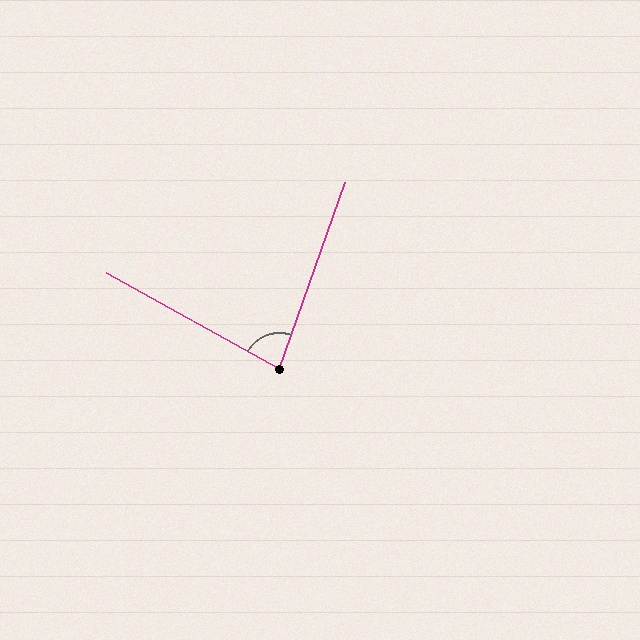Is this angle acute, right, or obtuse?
It is acute.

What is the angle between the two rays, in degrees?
Approximately 80 degrees.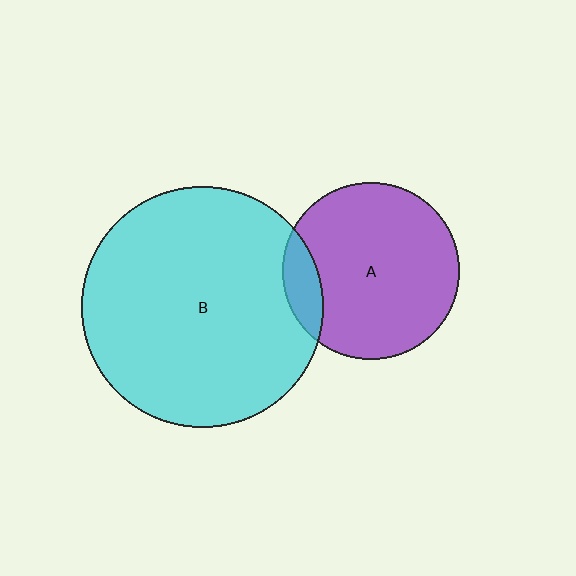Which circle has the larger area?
Circle B (cyan).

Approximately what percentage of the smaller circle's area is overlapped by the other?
Approximately 10%.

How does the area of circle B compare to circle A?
Approximately 1.8 times.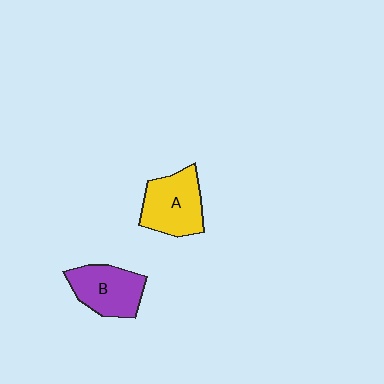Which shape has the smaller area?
Shape B (purple).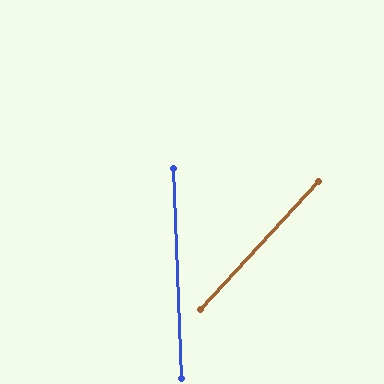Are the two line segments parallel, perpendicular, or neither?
Neither parallel nor perpendicular — they differ by about 45°.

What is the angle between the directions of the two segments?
Approximately 45 degrees.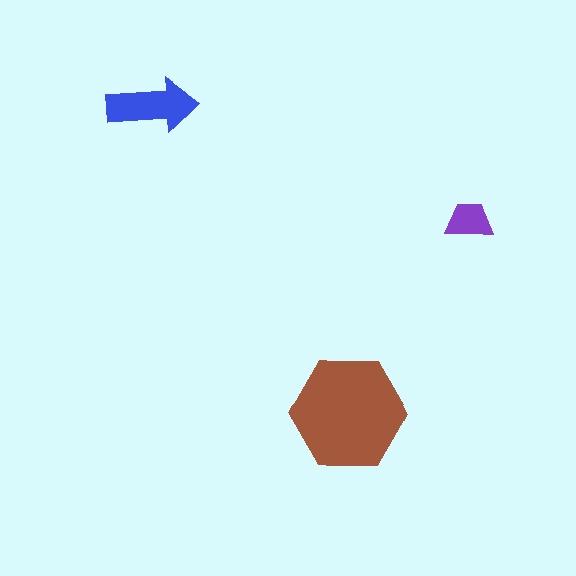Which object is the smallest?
The purple trapezoid.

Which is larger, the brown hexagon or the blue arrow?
The brown hexagon.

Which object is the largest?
The brown hexagon.